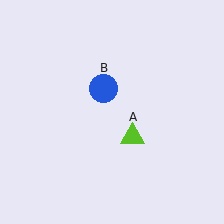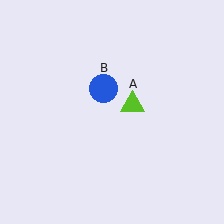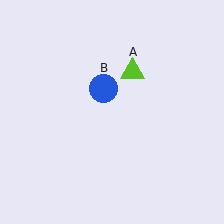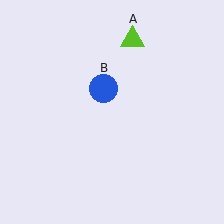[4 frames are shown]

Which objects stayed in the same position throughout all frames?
Blue circle (object B) remained stationary.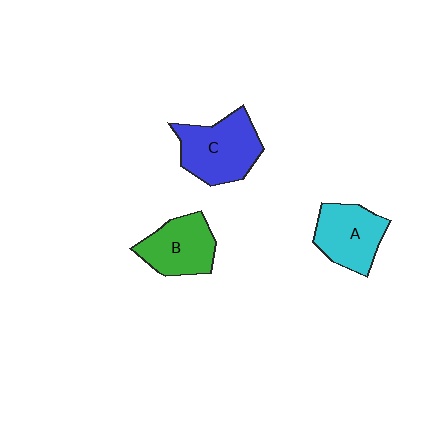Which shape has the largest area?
Shape C (blue).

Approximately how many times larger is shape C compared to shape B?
Approximately 1.2 times.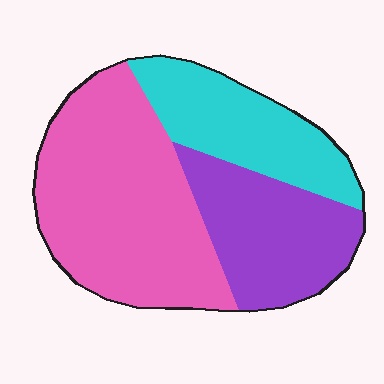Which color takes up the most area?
Pink, at roughly 50%.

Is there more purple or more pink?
Pink.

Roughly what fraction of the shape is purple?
Purple covers about 25% of the shape.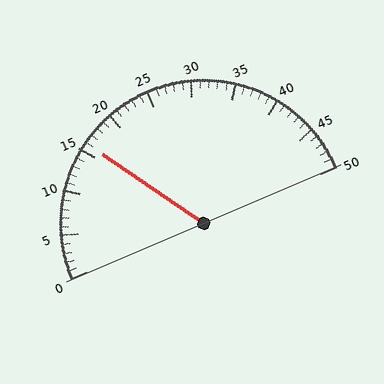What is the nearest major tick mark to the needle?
The nearest major tick mark is 15.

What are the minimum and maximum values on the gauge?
The gauge ranges from 0 to 50.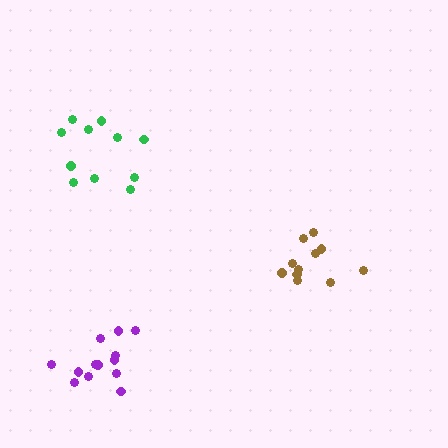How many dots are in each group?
Group 1: 11 dots, Group 2: 13 dots, Group 3: 11 dots (35 total).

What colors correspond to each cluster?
The clusters are colored: brown, purple, green.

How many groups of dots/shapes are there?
There are 3 groups.